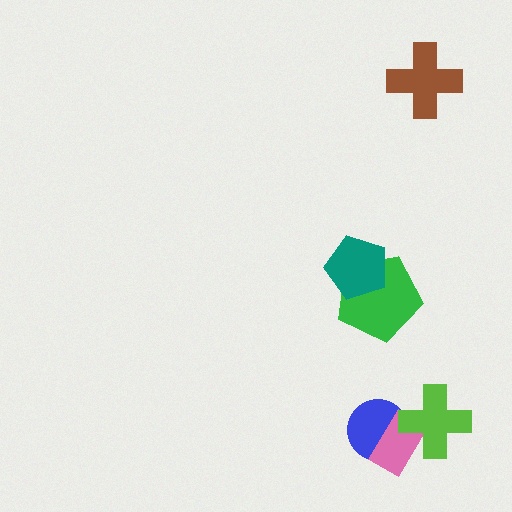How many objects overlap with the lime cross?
2 objects overlap with the lime cross.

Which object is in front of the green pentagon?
The teal pentagon is in front of the green pentagon.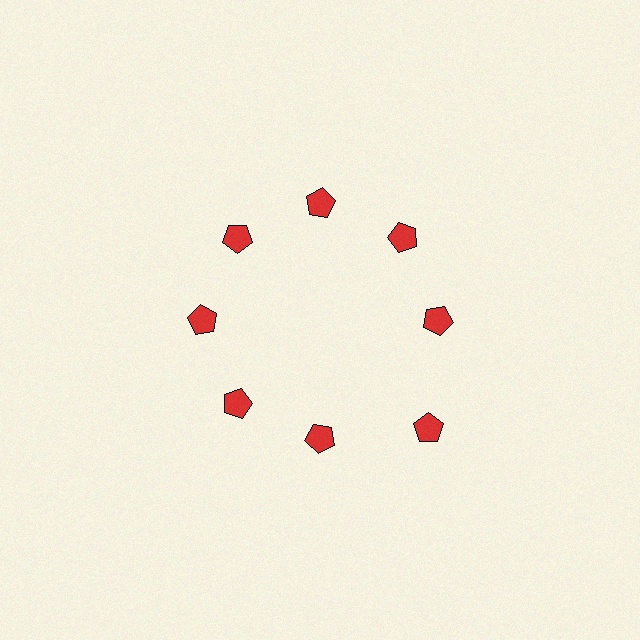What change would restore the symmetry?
The symmetry would be restored by moving it inward, back onto the ring so that all 8 pentagons sit at equal angles and equal distance from the center.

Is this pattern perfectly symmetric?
No. The 8 red pentagons are arranged in a ring, but one element near the 4 o'clock position is pushed outward from the center, breaking the 8-fold rotational symmetry.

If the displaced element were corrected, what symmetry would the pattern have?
It would have 8-fold rotational symmetry — the pattern would map onto itself every 45 degrees.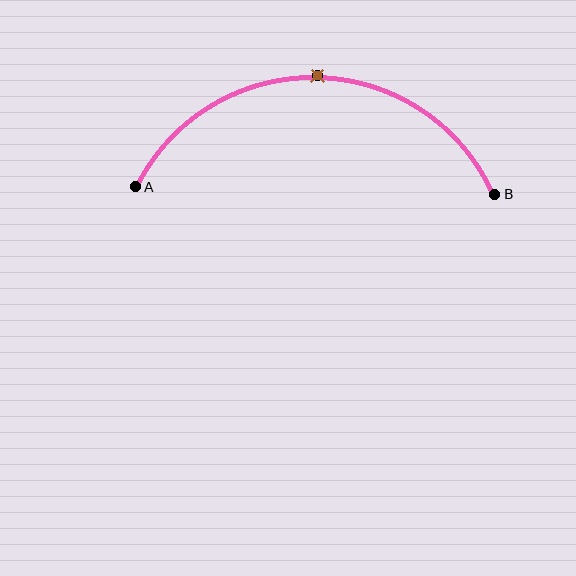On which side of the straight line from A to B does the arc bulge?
The arc bulges above the straight line connecting A and B.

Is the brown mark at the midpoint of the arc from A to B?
Yes. The brown mark lies on the arc at equal arc-length from both A and B — it is the arc midpoint.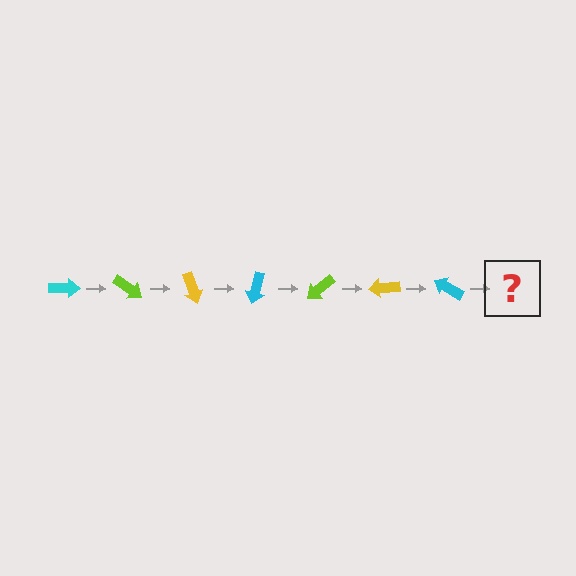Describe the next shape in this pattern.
It should be a lime arrow, rotated 245 degrees from the start.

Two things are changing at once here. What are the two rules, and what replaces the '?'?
The two rules are that it rotates 35 degrees each step and the color cycles through cyan, lime, and yellow. The '?' should be a lime arrow, rotated 245 degrees from the start.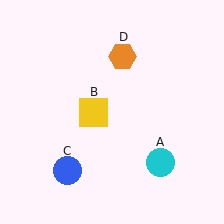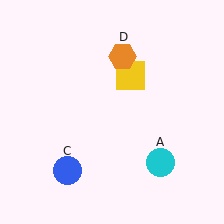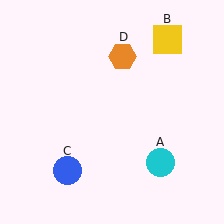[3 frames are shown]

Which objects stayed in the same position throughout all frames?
Cyan circle (object A) and blue circle (object C) and orange hexagon (object D) remained stationary.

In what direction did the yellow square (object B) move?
The yellow square (object B) moved up and to the right.